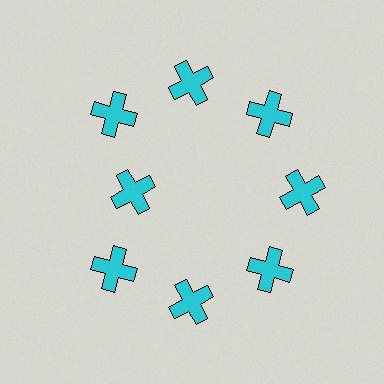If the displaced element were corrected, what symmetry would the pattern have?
It would have 8-fold rotational symmetry — the pattern would map onto itself every 45 degrees.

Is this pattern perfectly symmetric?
No. The 8 cyan crosses are arranged in a ring, but one element near the 9 o'clock position is pulled inward toward the center, breaking the 8-fold rotational symmetry.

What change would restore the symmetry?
The symmetry would be restored by moving it outward, back onto the ring so that all 8 crosses sit at equal angles and equal distance from the center.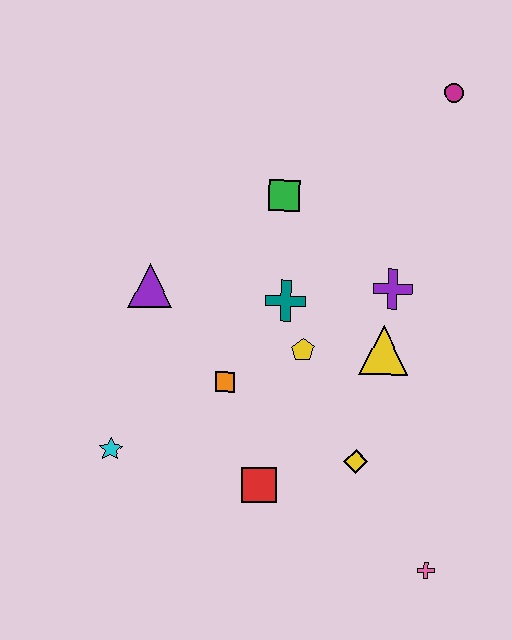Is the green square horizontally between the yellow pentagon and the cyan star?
Yes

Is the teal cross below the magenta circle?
Yes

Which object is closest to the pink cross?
The yellow diamond is closest to the pink cross.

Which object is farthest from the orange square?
The magenta circle is farthest from the orange square.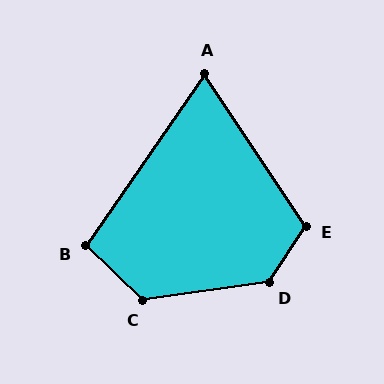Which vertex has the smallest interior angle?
A, at approximately 68 degrees.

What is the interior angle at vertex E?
Approximately 113 degrees (obtuse).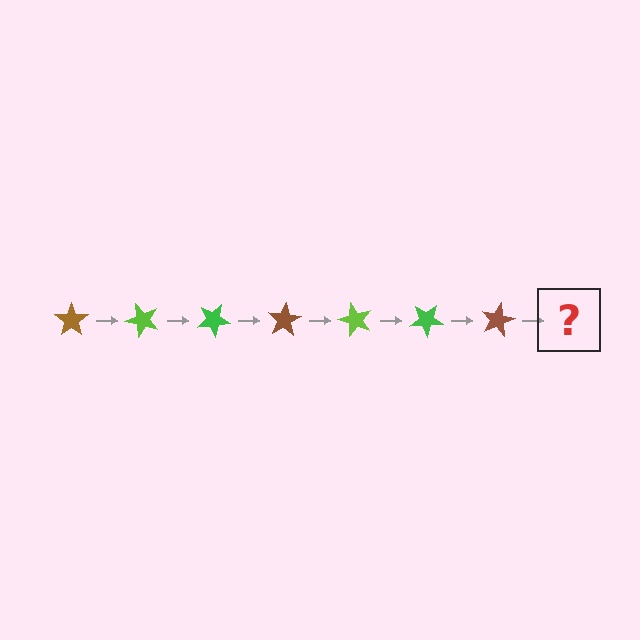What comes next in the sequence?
The next element should be a lime star, rotated 350 degrees from the start.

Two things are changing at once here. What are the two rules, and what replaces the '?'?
The two rules are that it rotates 50 degrees each step and the color cycles through brown, lime, and green. The '?' should be a lime star, rotated 350 degrees from the start.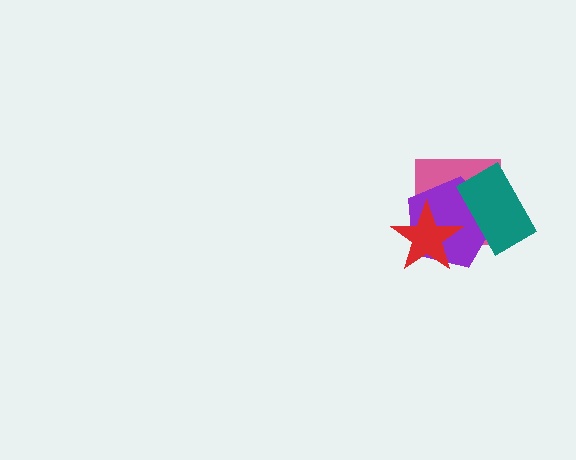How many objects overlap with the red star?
2 objects overlap with the red star.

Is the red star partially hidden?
No, no other shape covers it.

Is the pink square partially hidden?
Yes, it is partially covered by another shape.